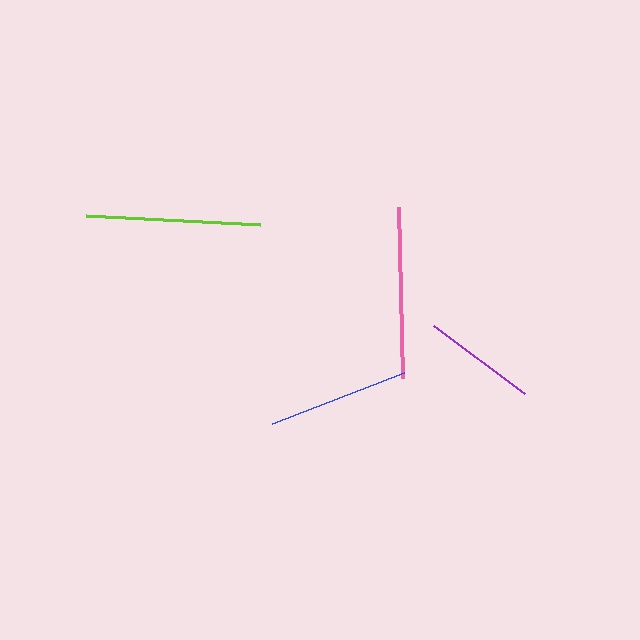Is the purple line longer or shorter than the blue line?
The blue line is longer than the purple line.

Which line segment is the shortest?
The purple line is the shortest at approximately 114 pixels.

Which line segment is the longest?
The lime line is the longest at approximately 174 pixels.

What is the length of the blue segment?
The blue segment is approximately 142 pixels long.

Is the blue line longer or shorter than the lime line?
The lime line is longer than the blue line.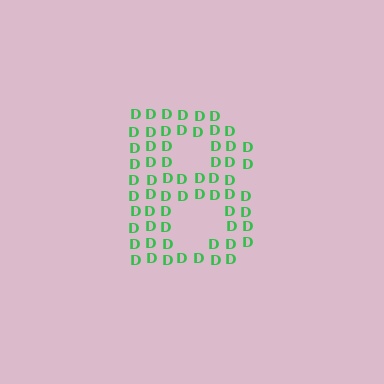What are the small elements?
The small elements are letter D's.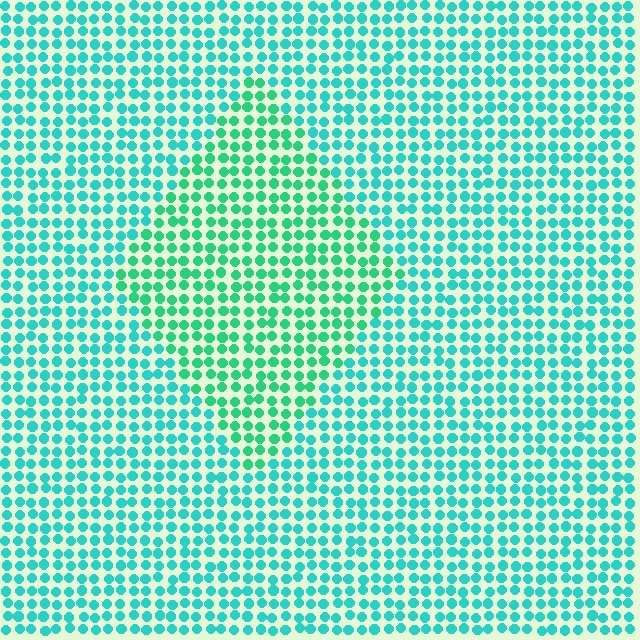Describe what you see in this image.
The image is filled with small cyan elements in a uniform arrangement. A diamond-shaped region is visible where the elements are tinted to a slightly different hue, forming a subtle color boundary.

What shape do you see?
I see a diamond.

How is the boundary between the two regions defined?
The boundary is defined purely by a slight shift in hue (about 26 degrees). Spacing, size, and orientation are identical on both sides.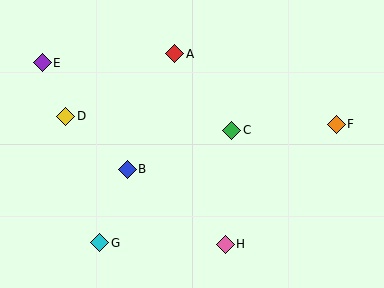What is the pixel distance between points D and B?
The distance between D and B is 81 pixels.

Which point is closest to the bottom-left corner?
Point G is closest to the bottom-left corner.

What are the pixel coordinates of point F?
Point F is at (336, 124).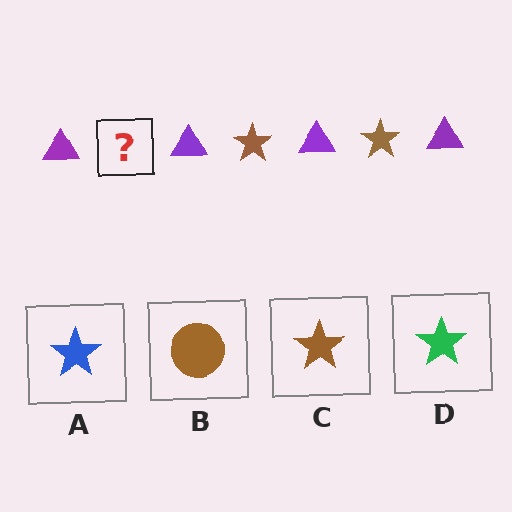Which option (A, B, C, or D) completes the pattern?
C.